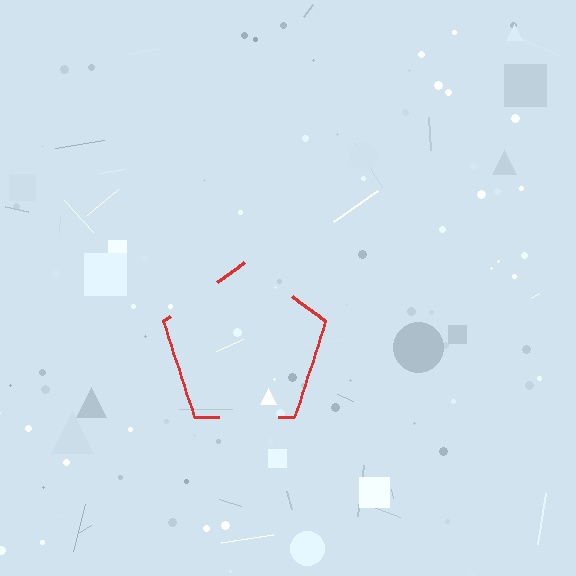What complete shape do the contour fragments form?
The contour fragments form a pentagon.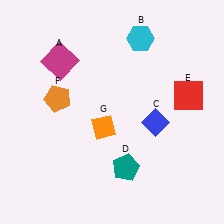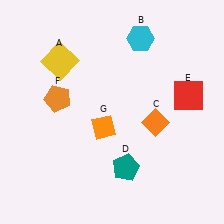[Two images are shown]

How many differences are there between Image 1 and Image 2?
There are 2 differences between the two images.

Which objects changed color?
A changed from magenta to yellow. C changed from blue to orange.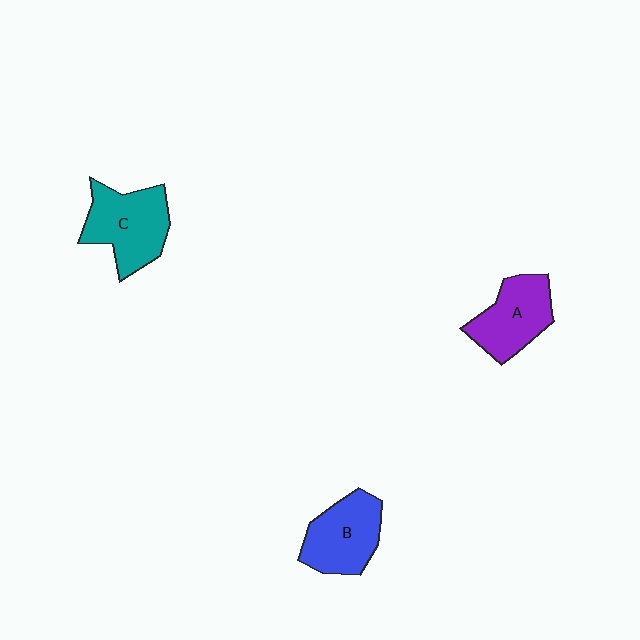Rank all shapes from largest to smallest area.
From largest to smallest: C (teal), B (blue), A (purple).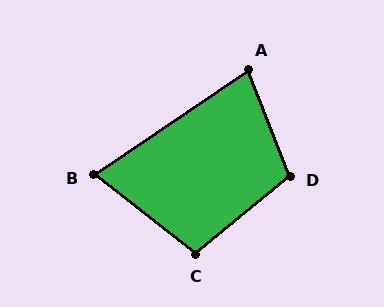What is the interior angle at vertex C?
Approximately 102 degrees (obtuse).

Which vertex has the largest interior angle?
D, at approximately 108 degrees.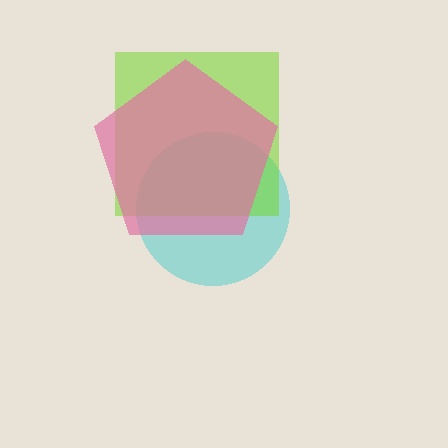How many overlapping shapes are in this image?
There are 3 overlapping shapes in the image.